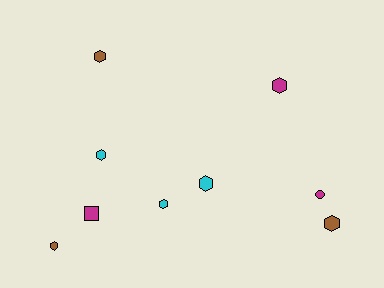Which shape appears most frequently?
Hexagon, with 7 objects.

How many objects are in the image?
There are 9 objects.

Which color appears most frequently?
Cyan, with 3 objects.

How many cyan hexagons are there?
There are 3 cyan hexagons.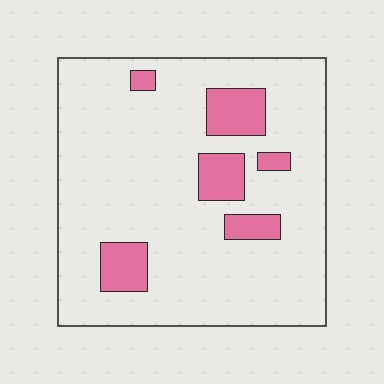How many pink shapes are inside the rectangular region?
6.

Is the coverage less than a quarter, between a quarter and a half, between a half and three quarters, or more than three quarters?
Less than a quarter.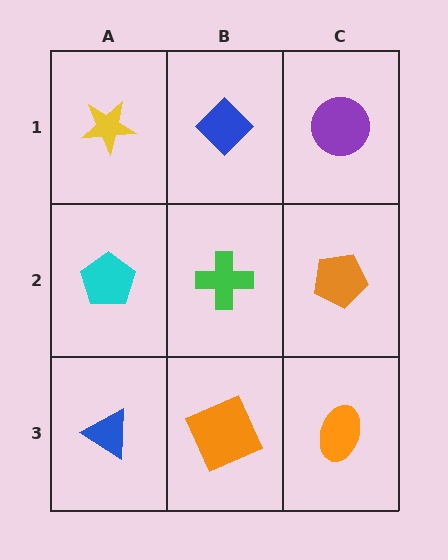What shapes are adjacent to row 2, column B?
A blue diamond (row 1, column B), an orange square (row 3, column B), a cyan pentagon (row 2, column A), an orange pentagon (row 2, column C).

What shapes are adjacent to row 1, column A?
A cyan pentagon (row 2, column A), a blue diamond (row 1, column B).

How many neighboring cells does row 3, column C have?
2.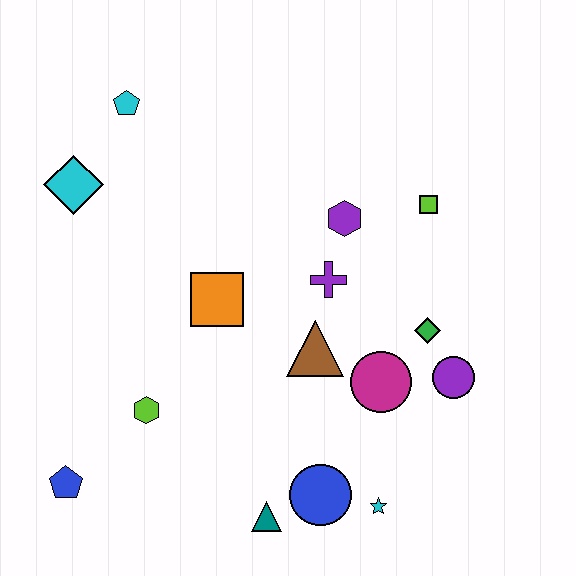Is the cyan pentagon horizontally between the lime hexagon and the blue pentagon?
Yes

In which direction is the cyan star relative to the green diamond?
The cyan star is below the green diamond.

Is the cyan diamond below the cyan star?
No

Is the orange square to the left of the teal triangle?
Yes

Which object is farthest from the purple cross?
The blue pentagon is farthest from the purple cross.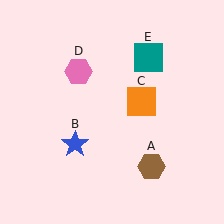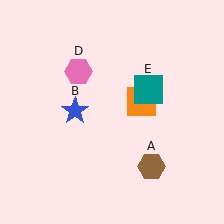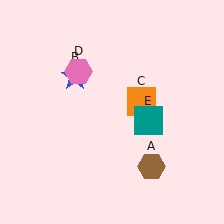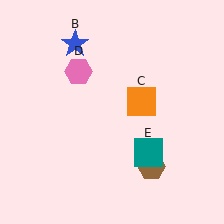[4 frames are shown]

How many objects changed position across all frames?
2 objects changed position: blue star (object B), teal square (object E).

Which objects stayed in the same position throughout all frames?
Brown hexagon (object A) and orange square (object C) and pink hexagon (object D) remained stationary.